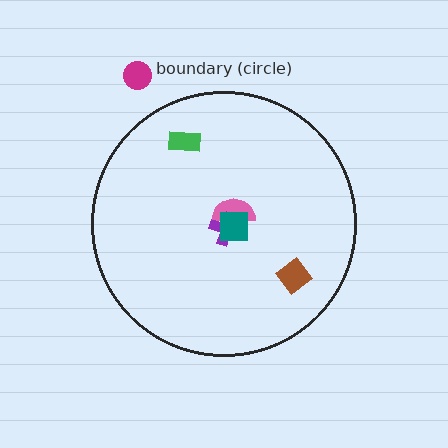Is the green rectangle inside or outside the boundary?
Inside.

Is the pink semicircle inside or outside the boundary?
Inside.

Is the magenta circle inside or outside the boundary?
Outside.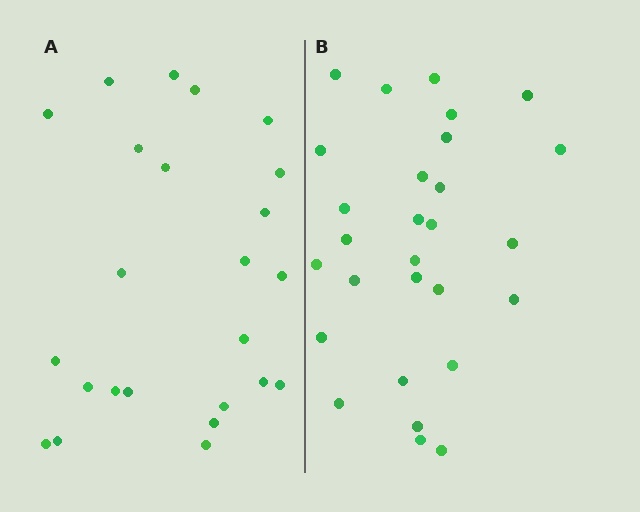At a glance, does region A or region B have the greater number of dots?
Region B (the right region) has more dots.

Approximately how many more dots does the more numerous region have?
Region B has about 4 more dots than region A.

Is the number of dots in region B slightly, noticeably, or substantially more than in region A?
Region B has only slightly more — the two regions are fairly close. The ratio is roughly 1.2 to 1.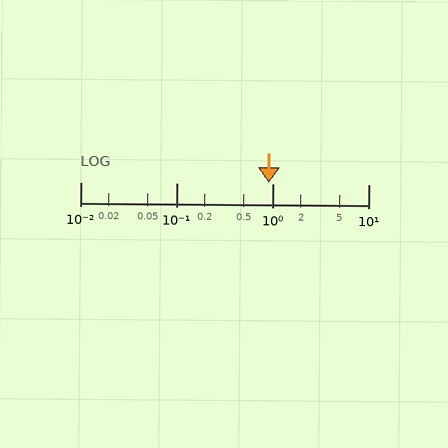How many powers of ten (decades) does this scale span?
The scale spans 3 decades, from 0.01 to 10.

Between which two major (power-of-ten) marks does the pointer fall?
The pointer is between 0.1 and 1.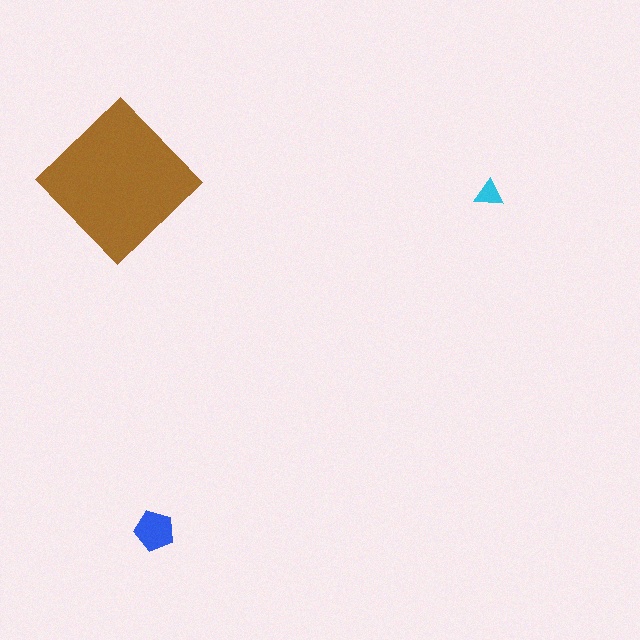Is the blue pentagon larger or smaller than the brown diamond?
Smaller.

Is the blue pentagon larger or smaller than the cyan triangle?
Larger.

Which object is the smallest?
The cyan triangle.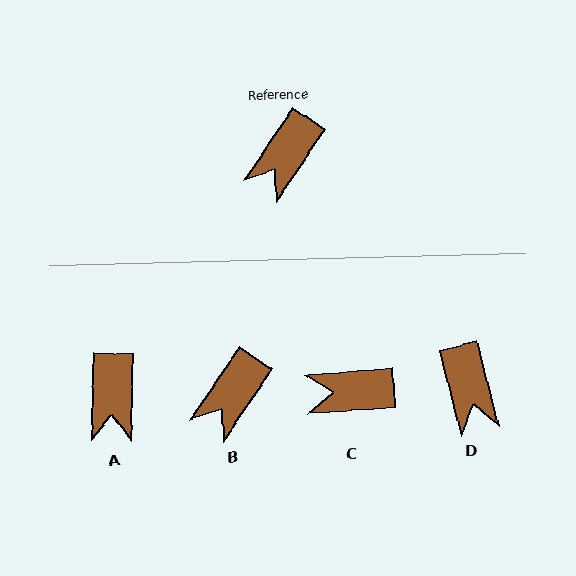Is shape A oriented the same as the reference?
No, it is off by about 33 degrees.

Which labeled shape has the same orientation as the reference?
B.